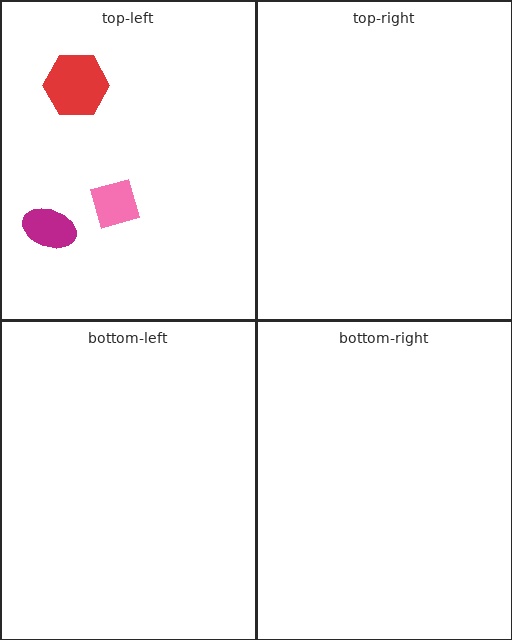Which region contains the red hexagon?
The top-left region.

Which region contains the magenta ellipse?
The top-left region.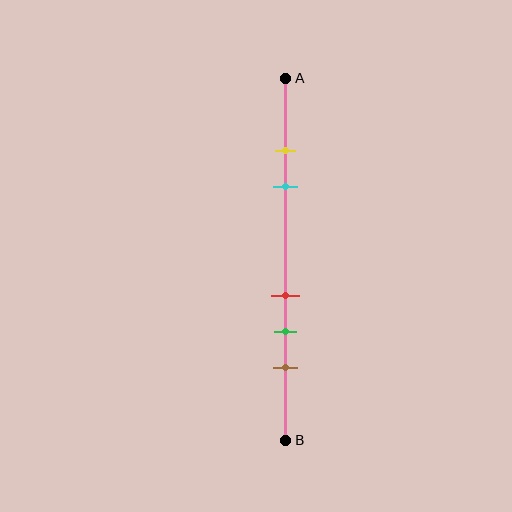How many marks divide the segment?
There are 5 marks dividing the segment.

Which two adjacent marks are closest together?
The yellow and cyan marks are the closest adjacent pair.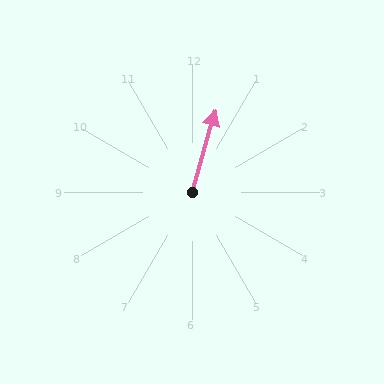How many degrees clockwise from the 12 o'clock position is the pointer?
Approximately 16 degrees.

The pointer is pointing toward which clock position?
Roughly 1 o'clock.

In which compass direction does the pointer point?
North.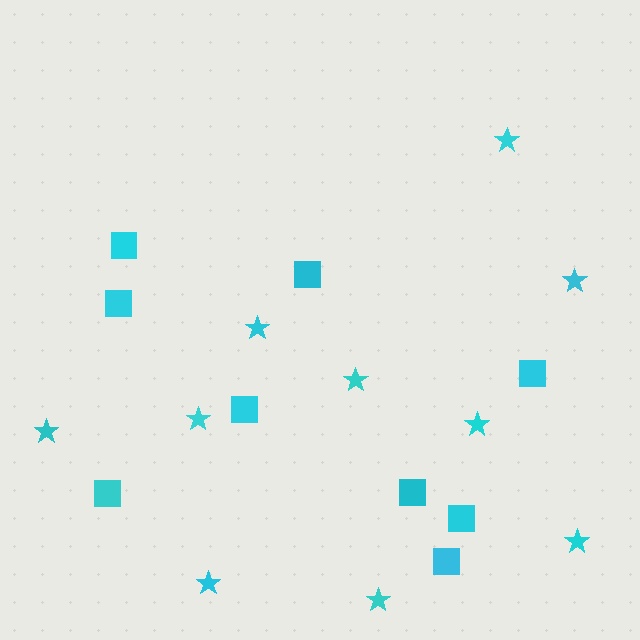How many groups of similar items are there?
There are 2 groups: one group of stars (10) and one group of squares (9).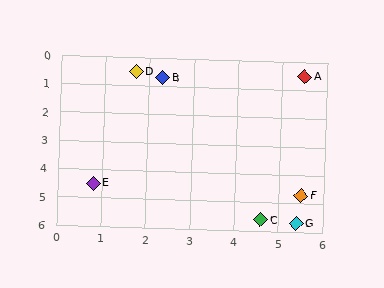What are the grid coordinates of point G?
Point G is at approximately (5.4, 5.7).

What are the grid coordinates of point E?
Point E is at approximately (0.8, 4.5).